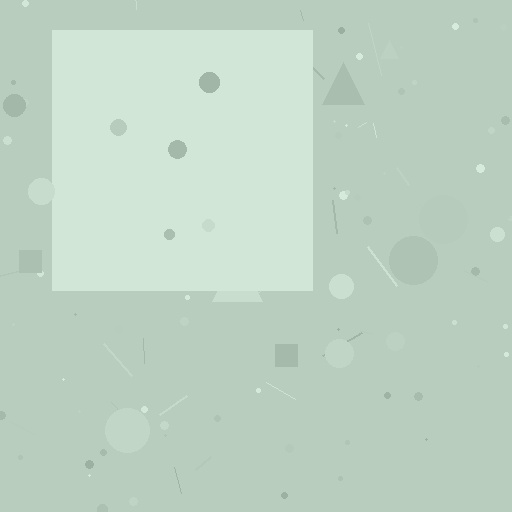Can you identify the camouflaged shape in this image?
The camouflaged shape is a square.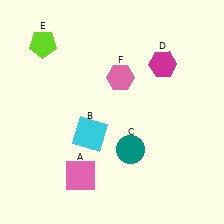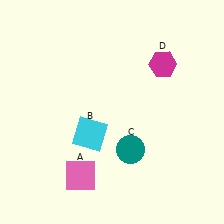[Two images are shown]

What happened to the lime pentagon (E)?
The lime pentagon (E) was removed in Image 2. It was in the top-left area of Image 1.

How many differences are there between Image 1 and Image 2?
There are 2 differences between the two images.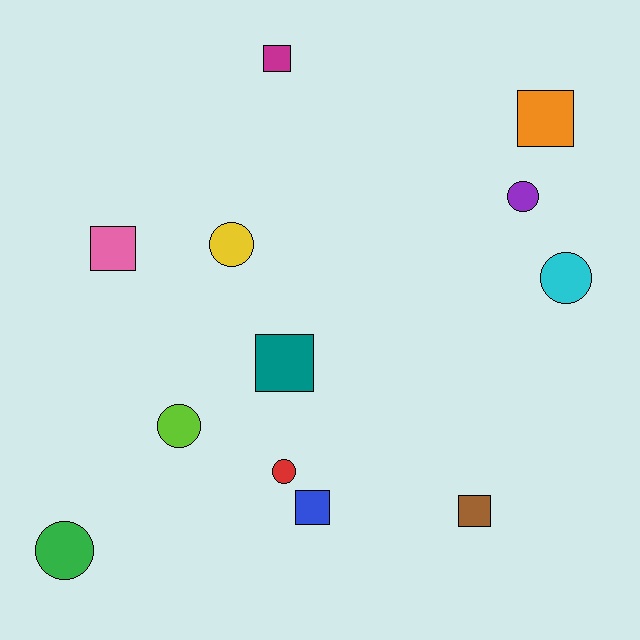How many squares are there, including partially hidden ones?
There are 6 squares.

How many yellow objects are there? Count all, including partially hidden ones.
There is 1 yellow object.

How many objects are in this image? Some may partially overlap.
There are 12 objects.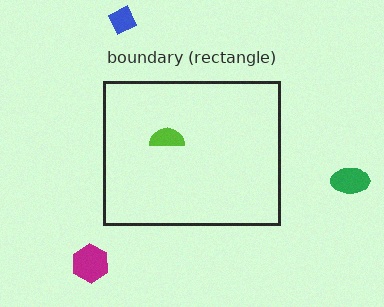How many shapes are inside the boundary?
1 inside, 3 outside.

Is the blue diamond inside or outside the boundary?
Outside.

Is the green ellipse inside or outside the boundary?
Outside.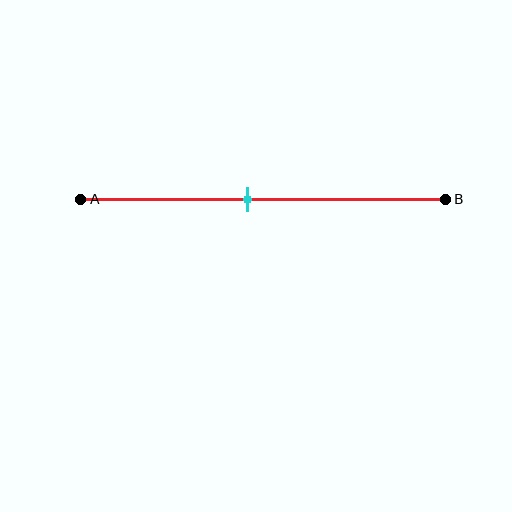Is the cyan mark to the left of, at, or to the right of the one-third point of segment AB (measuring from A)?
The cyan mark is to the right of the one-third point of segment AB.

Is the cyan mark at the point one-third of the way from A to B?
No, the mark is at about 45% from A, not at the 33% one-third point.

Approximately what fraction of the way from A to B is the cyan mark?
The cyan mark is approximately 45% of the way from A to B.